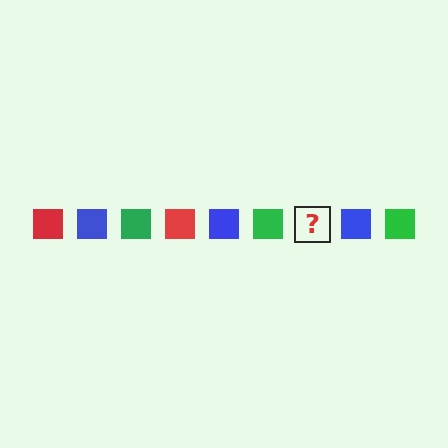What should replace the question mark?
The question mark should be replaced with a red square.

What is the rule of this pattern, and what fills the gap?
The rule is that the pattern cycles through red, blue, green squares. The gap should be filled with a red square.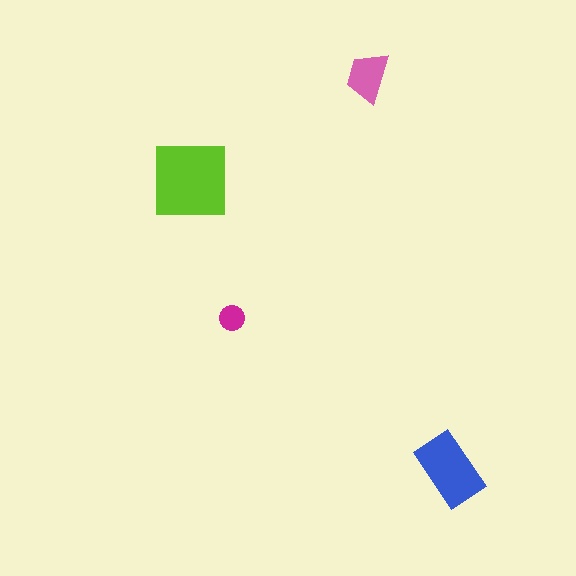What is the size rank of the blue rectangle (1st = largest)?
2nd.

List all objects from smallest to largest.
The magenta circle, the pink trapezoid, the blue rectangle, the lime square.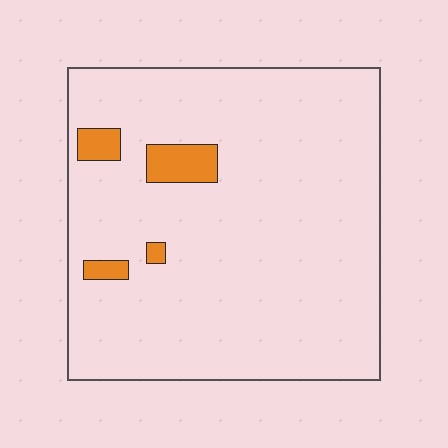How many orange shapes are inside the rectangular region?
4.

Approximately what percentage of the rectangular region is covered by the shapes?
Approximately 5%.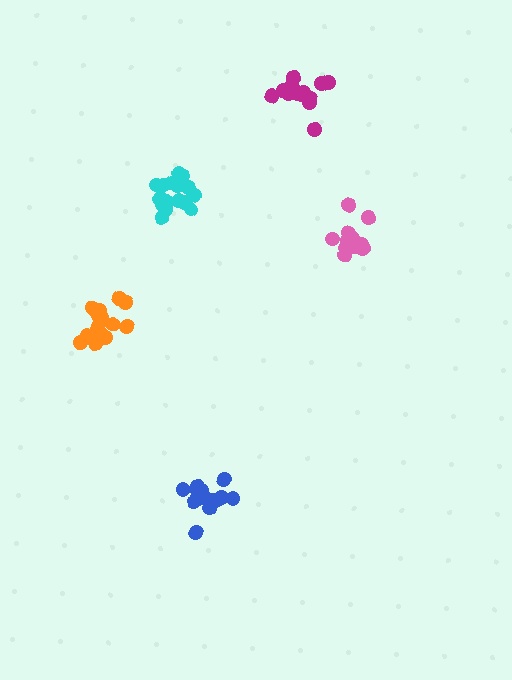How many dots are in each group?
Group 1: 17 dots, Group 2: 16 dots, Group 3: 14 dots, Group 4: 16 dots, Group 5: 11 dots (74 total).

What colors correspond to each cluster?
The clusters are colored: cyan, orange, magenta, blue, pink.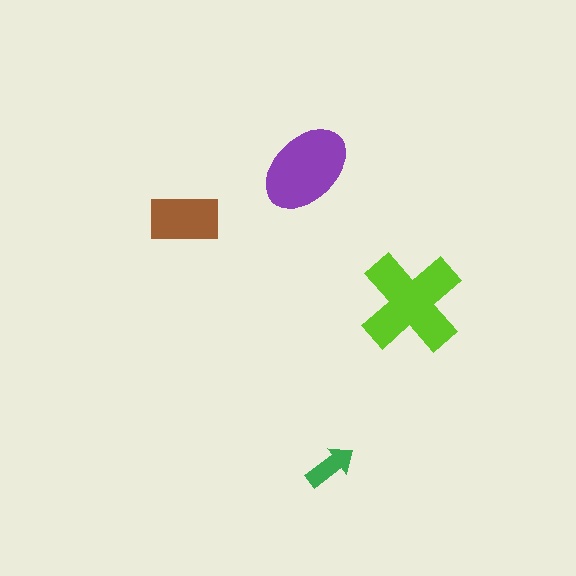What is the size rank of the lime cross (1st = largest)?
1st.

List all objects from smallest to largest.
The green arrow, the brown rectangle, the purple ellipse, the lime cross.